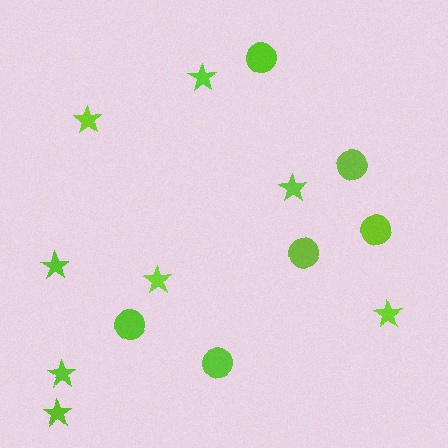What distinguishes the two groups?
There are 2 groups: one group of circles (6) and one group of stars (8).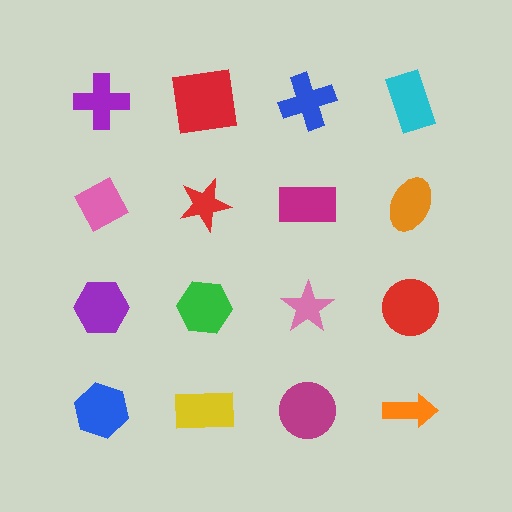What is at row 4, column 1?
A blue hexagon.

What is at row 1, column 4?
A cyan rectangle.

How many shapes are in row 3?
4 shapes.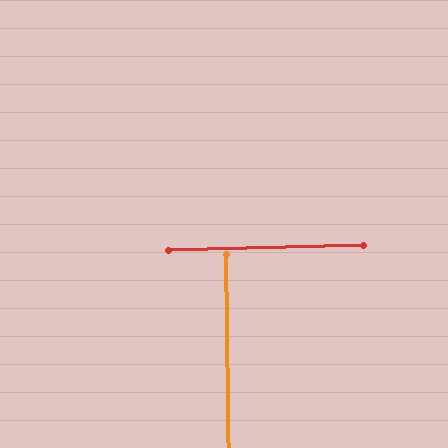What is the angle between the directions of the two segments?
Approximately 89 degrees.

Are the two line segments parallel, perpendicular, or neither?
Perpendicular — they meet at approximately 89°.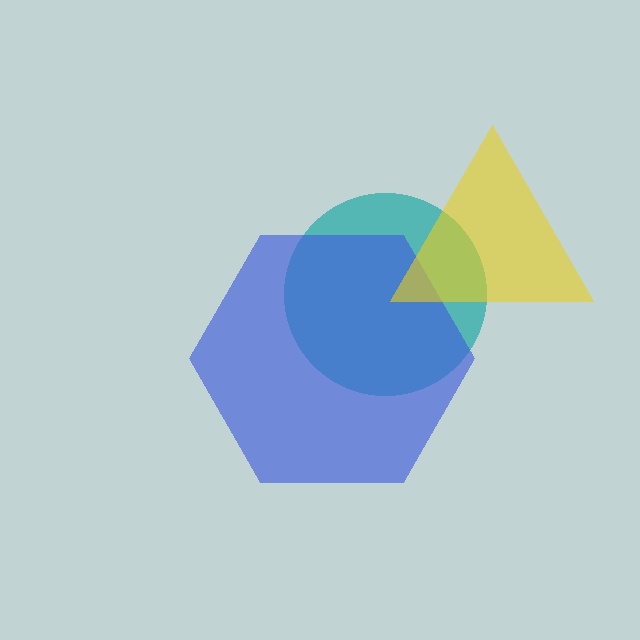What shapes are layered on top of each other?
The layered shapes are: a teal circle, a blue hexagon, a yellow triangle.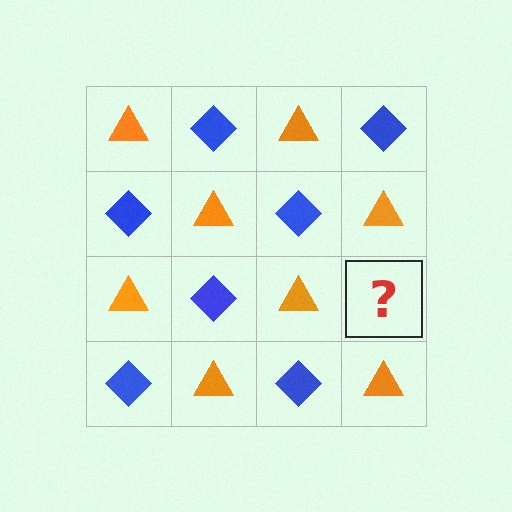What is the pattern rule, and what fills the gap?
The rule is that it alternates orange triangle and blue diamond in a checkerboard pattern. The gap should be filled with a blue diamond.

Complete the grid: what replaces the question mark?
The question mark should be replaced with a blue diamond.